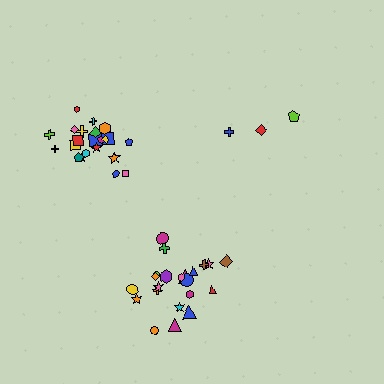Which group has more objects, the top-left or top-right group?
The top-left group.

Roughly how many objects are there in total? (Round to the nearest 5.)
Roughly 45 objects in total.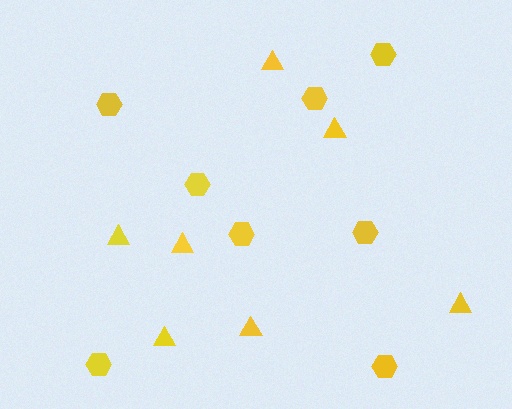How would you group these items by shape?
There are 2 groups: one group of hexagons (8) and one group of triangles (7).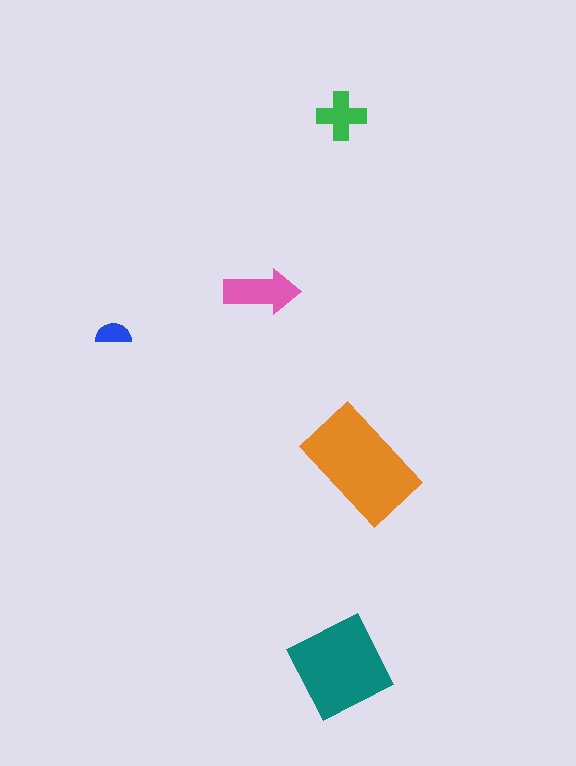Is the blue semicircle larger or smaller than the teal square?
Smaller.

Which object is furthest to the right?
The orange rectangle is rightmost.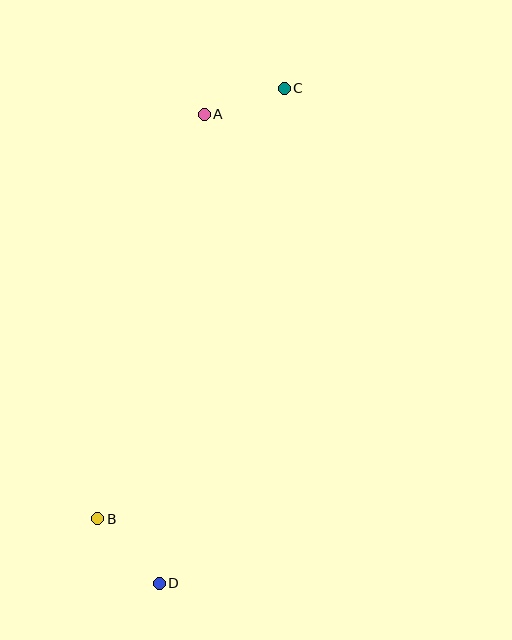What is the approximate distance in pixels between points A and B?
The distance between A and B is approximately 418 pixels.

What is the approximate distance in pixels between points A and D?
The distance between A and D is approximately 471 pixels.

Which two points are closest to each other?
Points A and C are closest to each other.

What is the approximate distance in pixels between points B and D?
The distance between B and D is approximately 89 pixels.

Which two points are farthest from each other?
Points C and D are farthest from each other.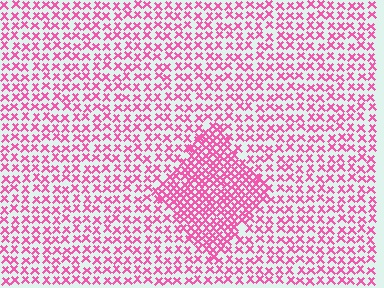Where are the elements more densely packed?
The elements are more densely packed inside the diamond boundary.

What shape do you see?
I see a diamond.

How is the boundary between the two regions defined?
The boundary is defined by a change in element density (approximately 2.0x ratio). All elements are the same color, size, and shape.